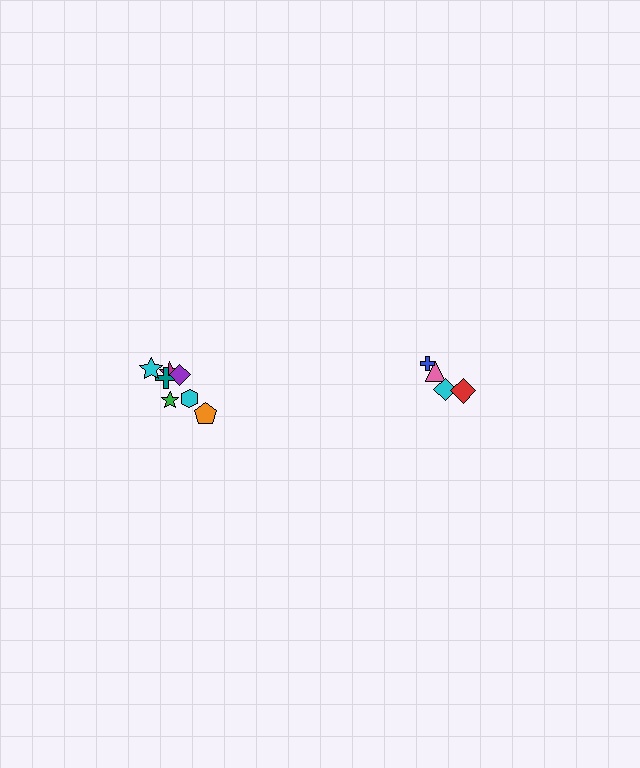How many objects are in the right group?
There are 4 objects.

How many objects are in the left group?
There are 7 objects.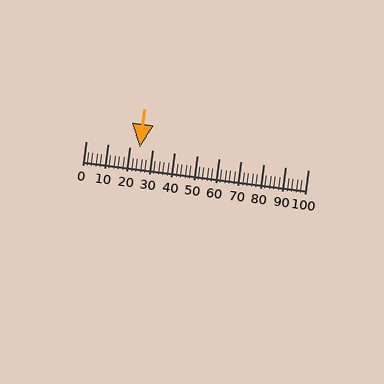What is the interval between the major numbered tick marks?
The major tick marks are spaced 10 units apart.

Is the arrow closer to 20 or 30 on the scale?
The arrow is closer to 20.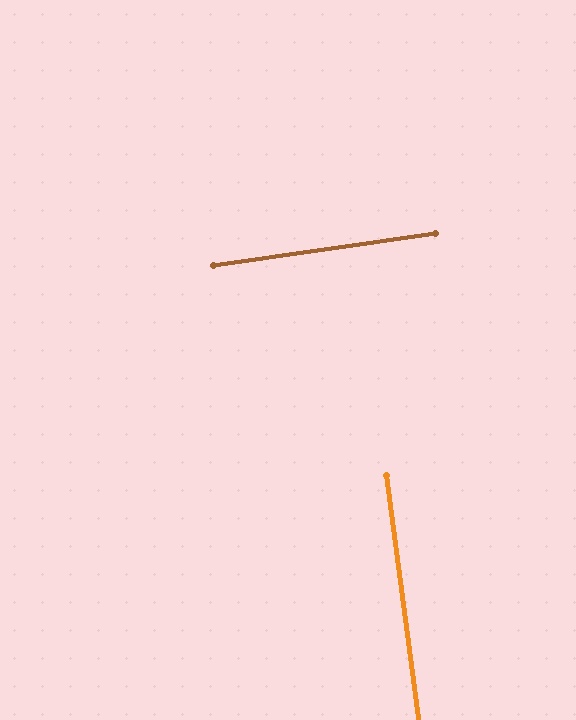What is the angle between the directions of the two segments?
Approximately 89 degrees.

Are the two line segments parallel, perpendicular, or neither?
Perpendicular — they meet at approximately 89°.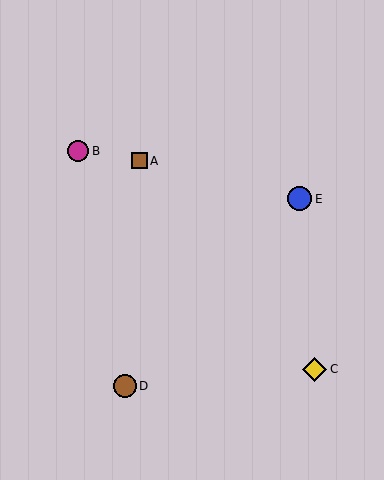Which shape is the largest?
The yellow diamond (labeled C) is the largest.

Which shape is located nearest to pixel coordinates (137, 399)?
The brown circle (labeled D) at (125, 386) is nearest to that location.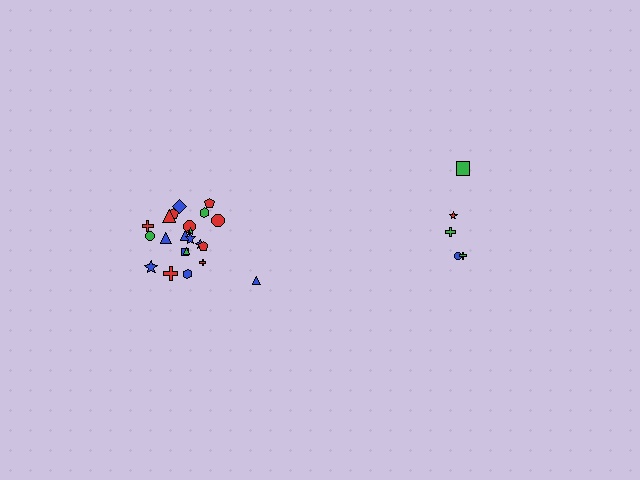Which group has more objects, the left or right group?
The left group.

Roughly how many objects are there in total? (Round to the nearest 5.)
Roughly 25 objects in total.